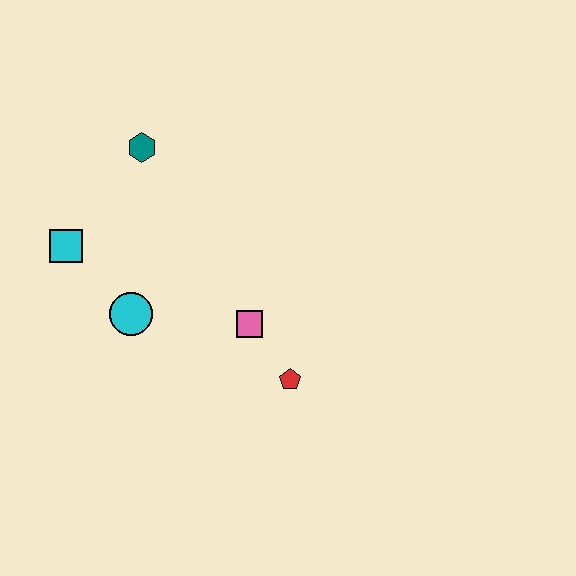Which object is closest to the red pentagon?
The pink square is closest to the red pentagon.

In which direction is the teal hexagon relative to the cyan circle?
The teal hexagon is above the cyan circle.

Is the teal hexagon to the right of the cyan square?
Yes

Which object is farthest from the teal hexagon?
The red pentagon is farthest from the teal hexagon.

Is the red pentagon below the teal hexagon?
Yes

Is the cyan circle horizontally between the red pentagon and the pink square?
No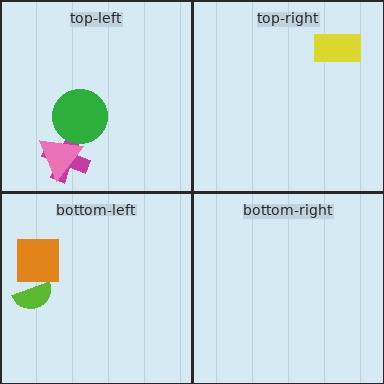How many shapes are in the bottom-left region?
2.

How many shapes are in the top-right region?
1.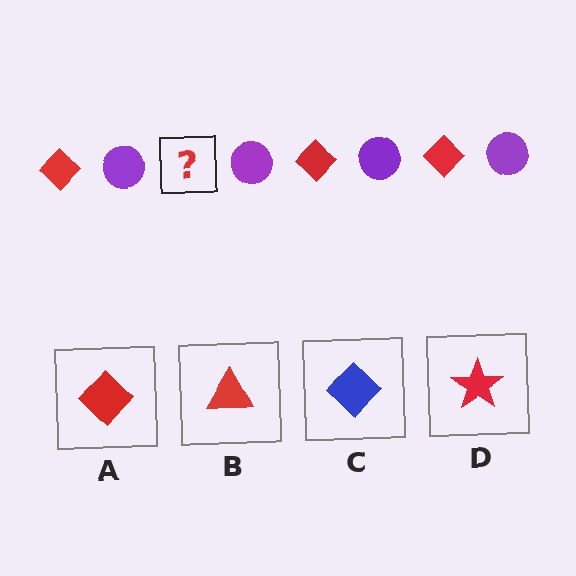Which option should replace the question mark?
Option A.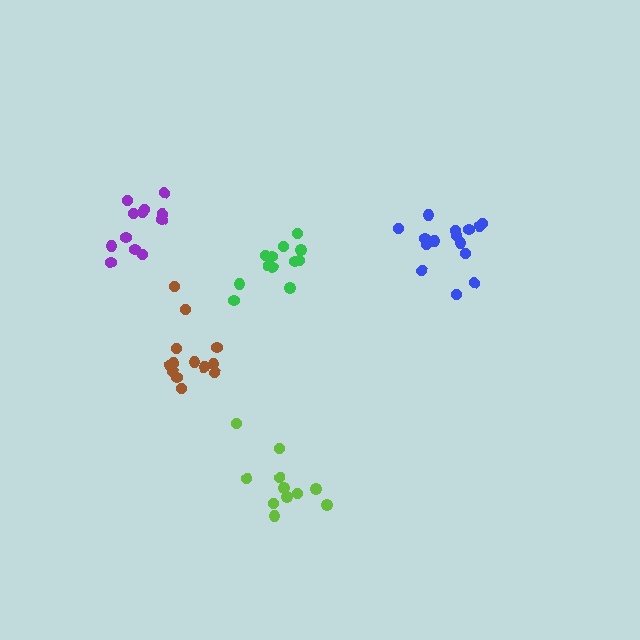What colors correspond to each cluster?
The clusters are colored: green, lime, blue, purple, brown.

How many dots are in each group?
Group 1: 12 dots, Group 2: 11 dots, Group 3: 15 dots, Group 4: 12 dots, Group 5: 14 dots (64 total).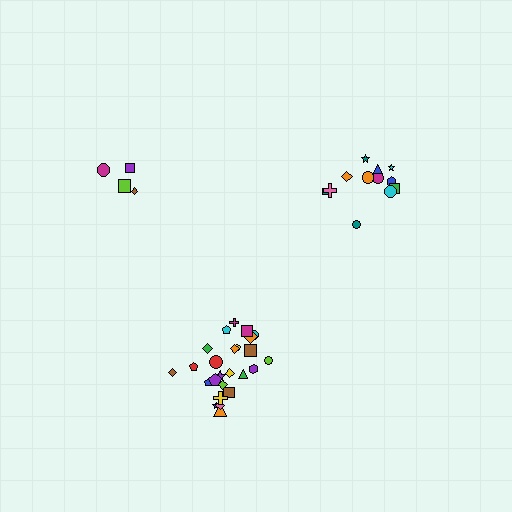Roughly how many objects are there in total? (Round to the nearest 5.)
Roughly 40 objects in total.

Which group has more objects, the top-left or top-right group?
The top-right group.